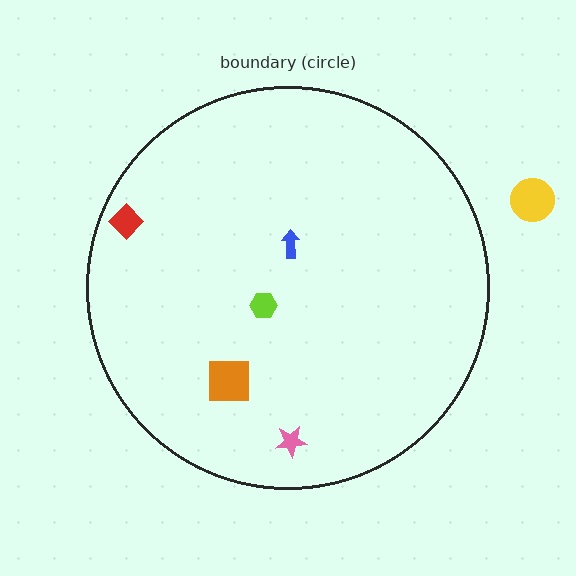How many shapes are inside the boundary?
5 inside, 1 outside.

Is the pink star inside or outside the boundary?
Inside.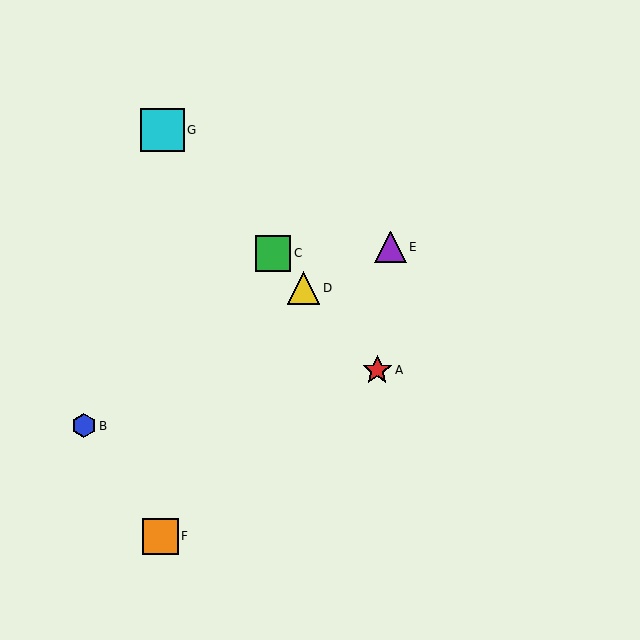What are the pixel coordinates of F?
Object F is at (160, 536).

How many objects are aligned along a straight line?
4 objects (A, C, D, G) are aligned along a straight line.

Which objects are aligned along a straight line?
Objects A, C, D, G are aligned along a straight line.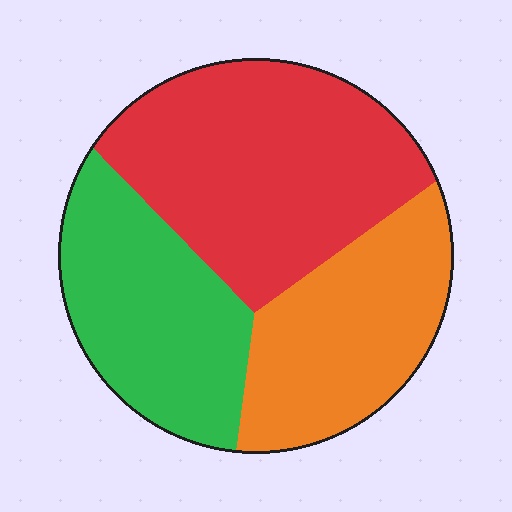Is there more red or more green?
Red.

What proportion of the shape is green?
Green covers 29% of the shape.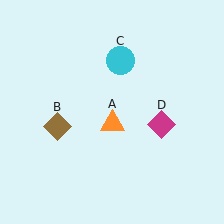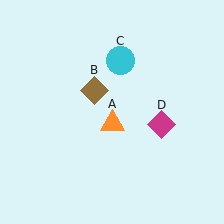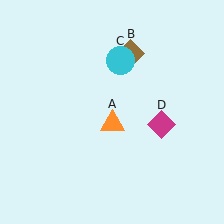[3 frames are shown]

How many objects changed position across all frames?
1 object changed position: brown diamond (object B).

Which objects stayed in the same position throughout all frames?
Orange triangle (object A) and cyan circle (object C) and magenta diamond (object D) remained stationary.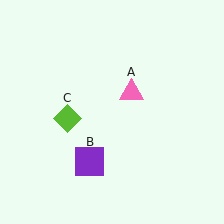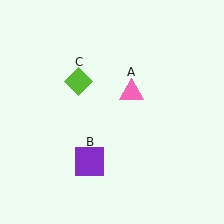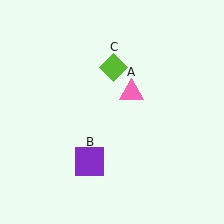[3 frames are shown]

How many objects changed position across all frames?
1 object changed position: lime diamond (object C).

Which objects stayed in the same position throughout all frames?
Pink triangle (object A) and purple square (object B) remained stationary.